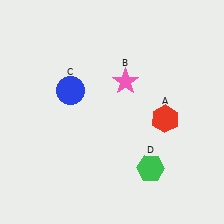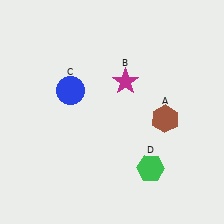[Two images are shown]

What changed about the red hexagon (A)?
In Image 1, A is red. In Image 2, it changed to brown.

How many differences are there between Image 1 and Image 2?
There are 2 differences between the two images.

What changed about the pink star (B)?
In Image 1, B is pink. In Image 2, it changed to magenta.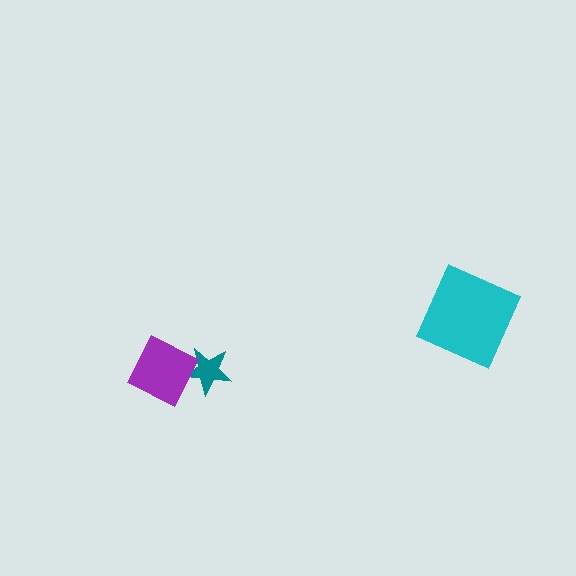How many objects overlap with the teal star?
1 object overlaps with the teal star.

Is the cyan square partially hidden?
No, no other shape covers it.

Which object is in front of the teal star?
The purple diamond is in front of the teal star.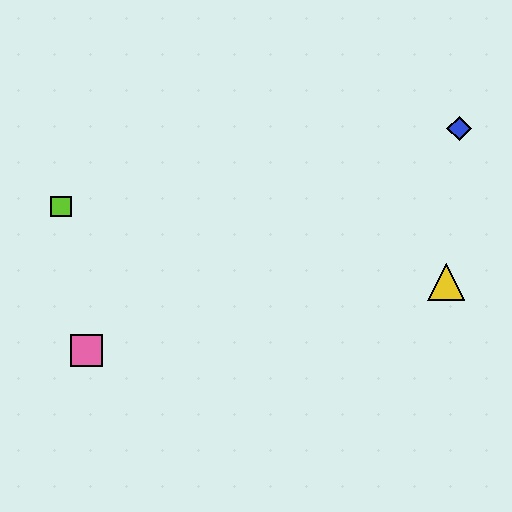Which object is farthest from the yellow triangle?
The lime square is farthest from the yellow triangle.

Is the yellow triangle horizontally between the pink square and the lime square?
No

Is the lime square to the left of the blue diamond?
Yes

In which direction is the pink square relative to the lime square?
The pink square is below the lime square.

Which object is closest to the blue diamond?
The yellow triangle is closest to the blue diamond.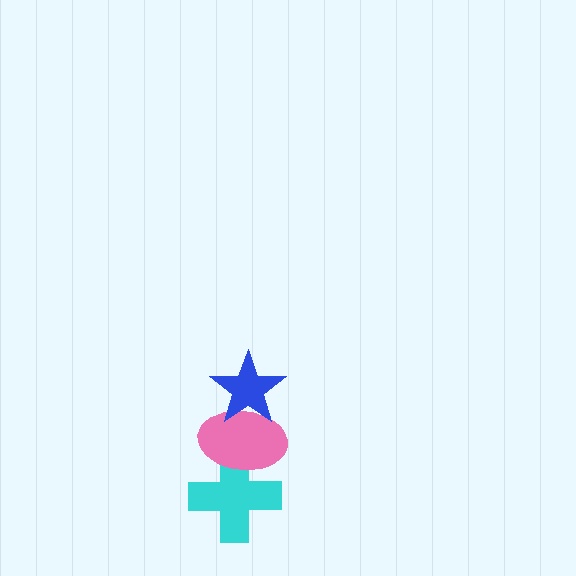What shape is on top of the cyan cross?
The pink ellipse is on top of the cyan cross.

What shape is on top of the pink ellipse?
The blue star is on top of the pink ellipse.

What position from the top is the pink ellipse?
The pink ellipse is 2nd from the top.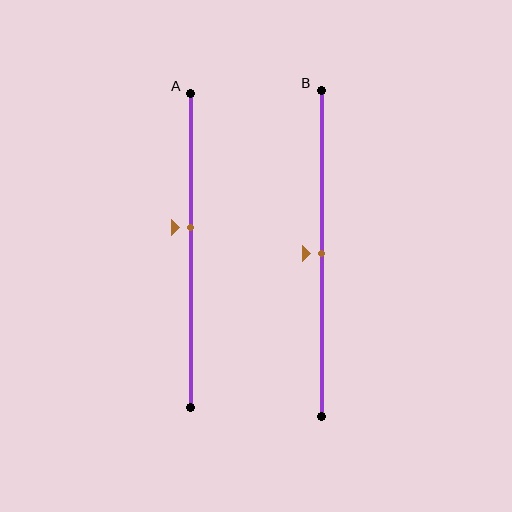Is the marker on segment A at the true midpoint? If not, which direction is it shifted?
No, the marker on segment A is shifted upward by about 7% of the segment length.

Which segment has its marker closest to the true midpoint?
Segment B has its marker closest to the true midpoint.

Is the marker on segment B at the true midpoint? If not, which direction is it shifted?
Yes, the marker on segment B is at the true midpoint.